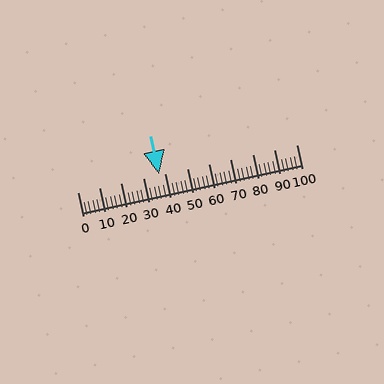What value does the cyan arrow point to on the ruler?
The cyan arrow points to approximately 37.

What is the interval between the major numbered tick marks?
The major tick marks are spaced 10 units apart.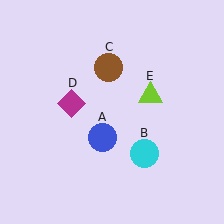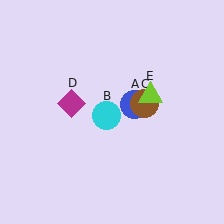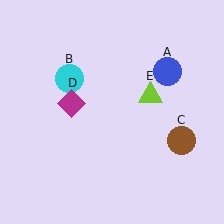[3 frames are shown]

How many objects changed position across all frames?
3 objects changed position: blue circle (object A), cyan circle (object B), brown circle (object C).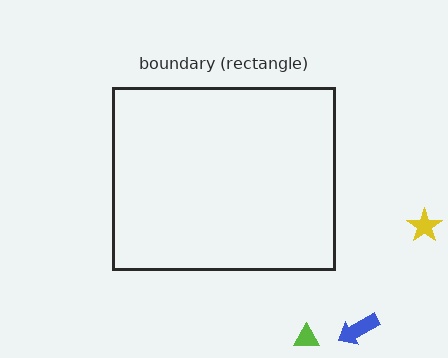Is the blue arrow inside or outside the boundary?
Outside.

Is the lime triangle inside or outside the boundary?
Outside.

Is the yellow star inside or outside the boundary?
Outside.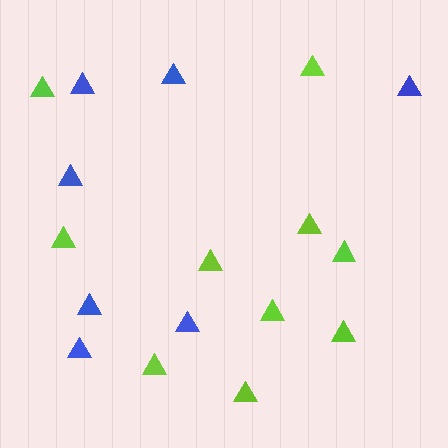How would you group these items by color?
There are 2 groups: one group of lime triangles (10) and one group of blue triangles (7).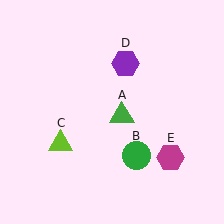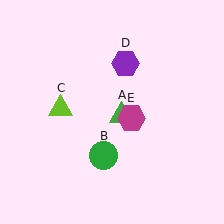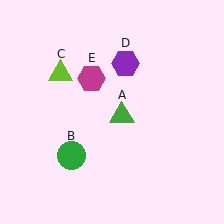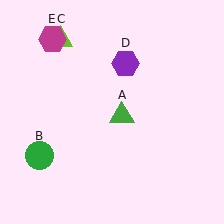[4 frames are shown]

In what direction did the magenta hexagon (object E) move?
The magenta hexagon (object E) moved up and to the left.